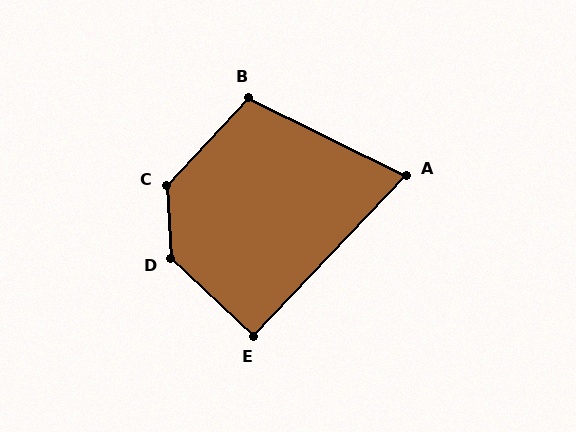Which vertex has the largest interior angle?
D, at approximately 136 degrees.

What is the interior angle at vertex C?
Approximately 134 degrees (obtuse).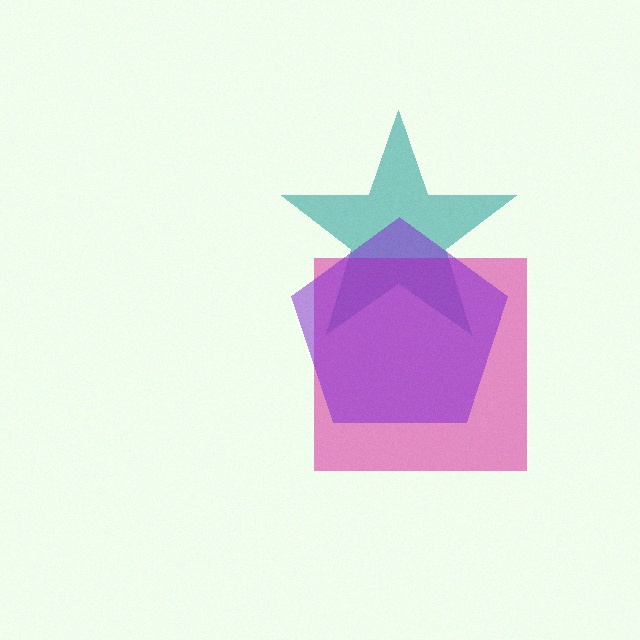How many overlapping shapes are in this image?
There are 3 overlapping shapes in the image.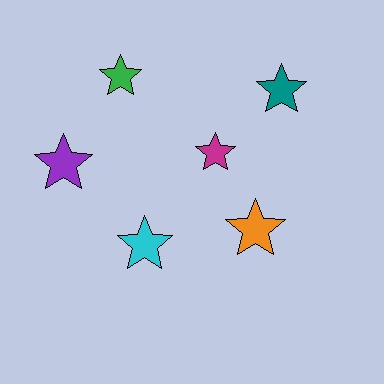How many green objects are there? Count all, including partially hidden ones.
There is 1 green object.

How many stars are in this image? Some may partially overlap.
There are 6 stars.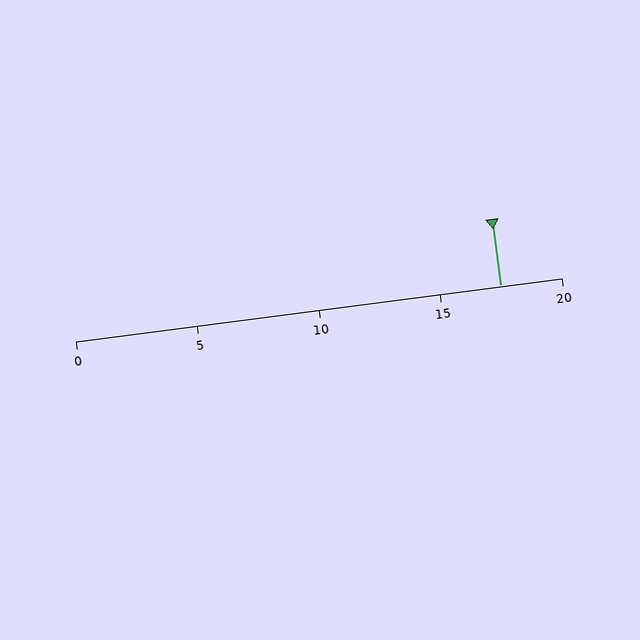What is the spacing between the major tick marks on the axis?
The major ticks are spaced 5 apart.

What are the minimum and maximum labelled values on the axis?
The axis runs from 0 to 20.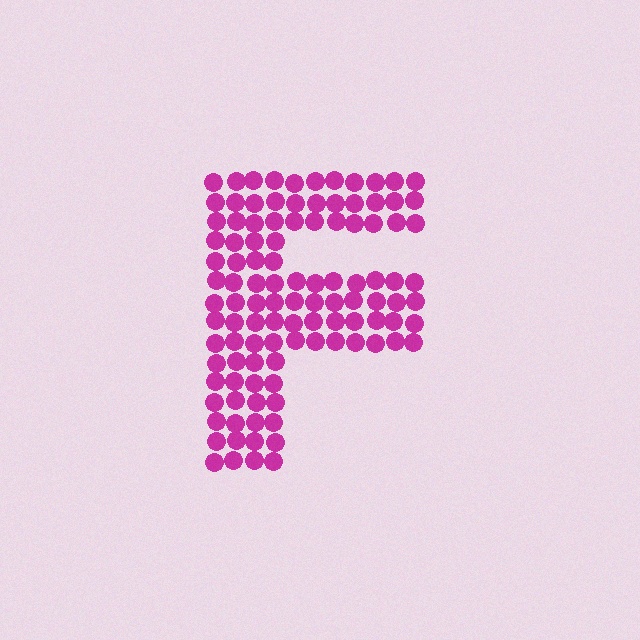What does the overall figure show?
The overall figure shows the letter F.